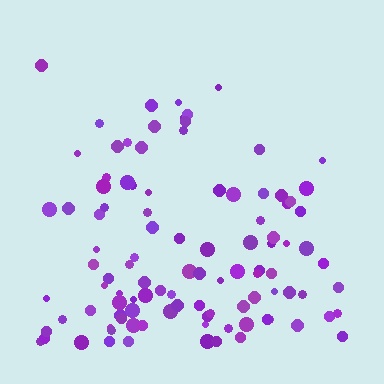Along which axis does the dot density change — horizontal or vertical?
Vertical.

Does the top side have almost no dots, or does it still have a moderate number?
Still a moderate number, just noticeably fewer than the bottom.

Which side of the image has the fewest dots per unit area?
The top.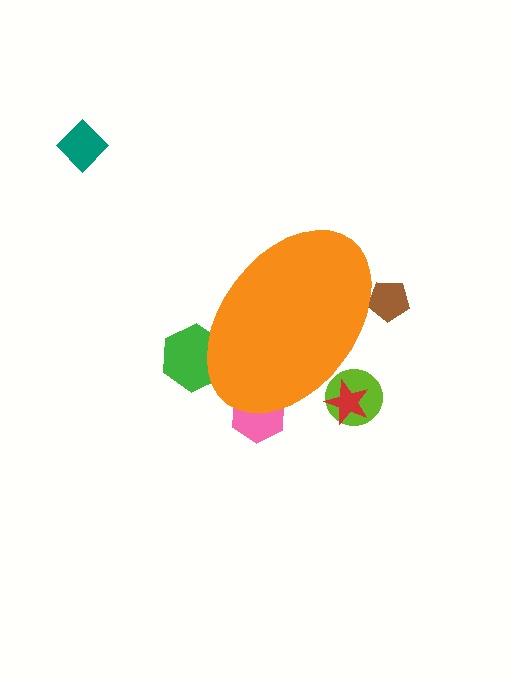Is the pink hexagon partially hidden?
Yes, the pink hexagon is partially hidden behind the orange ellipse.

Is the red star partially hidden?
Yes, the red star is partially hidden behind the orange ellipse.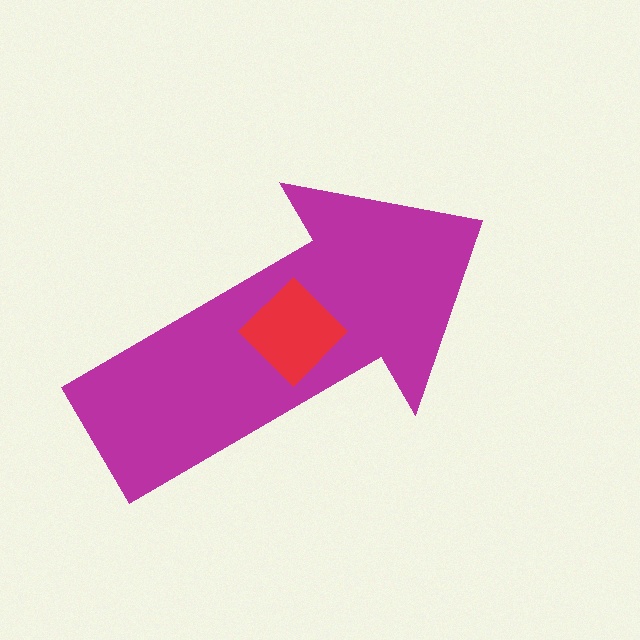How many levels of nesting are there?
2.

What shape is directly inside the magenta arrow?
The red diamond.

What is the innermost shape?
The red diamond.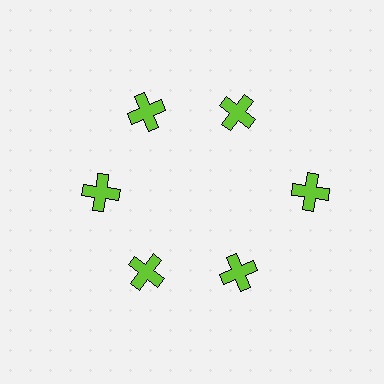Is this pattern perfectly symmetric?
No. The 6 lime crosses are arranged in a ring, but one element near the 3 o'clock position is pushed outward from the center, breaking the 6-fold rotational symmetry.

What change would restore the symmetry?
The symmetry would be restored by moving it inward, back onto the ring so that all 6 crosses sit at equal angles and equal distance from the center.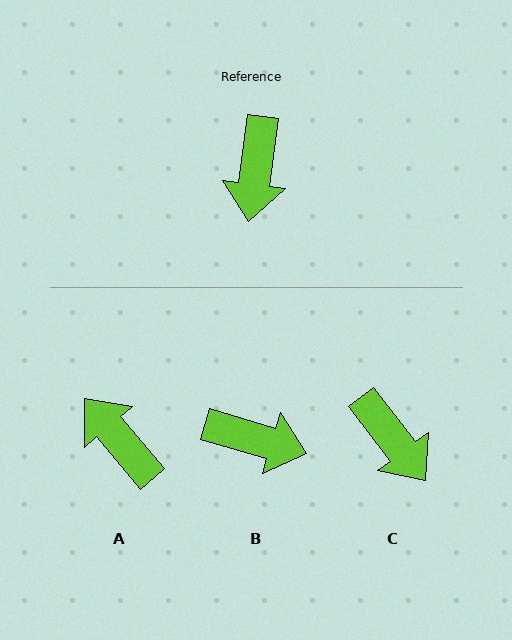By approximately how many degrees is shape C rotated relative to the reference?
Approximately 45 degrees counter-clockwise.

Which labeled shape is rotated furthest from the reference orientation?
A, about 132 degrees away.